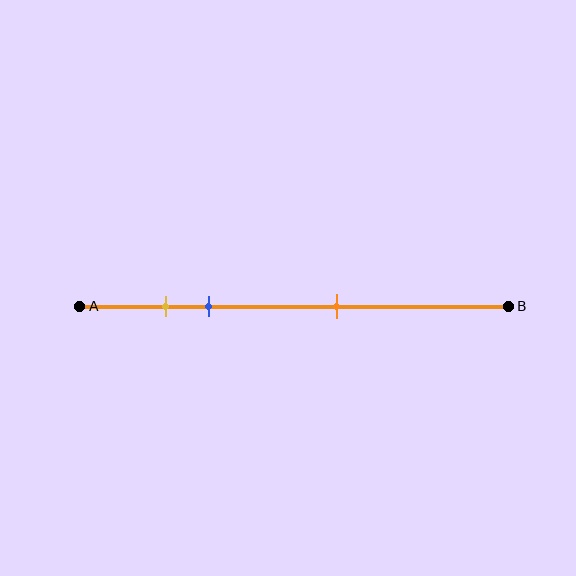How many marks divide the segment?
There are 3 marks dividing the segment.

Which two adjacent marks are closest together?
The yellow and blue marks are the closest adjacent pair.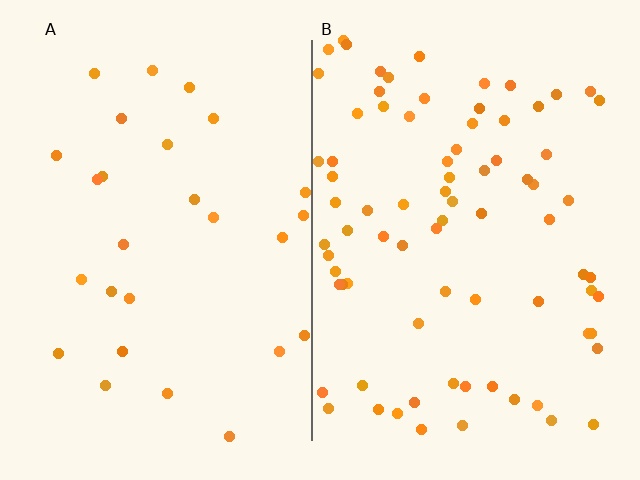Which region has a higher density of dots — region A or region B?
B (the right).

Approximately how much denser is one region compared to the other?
Approximately 2.9× — region B over region A.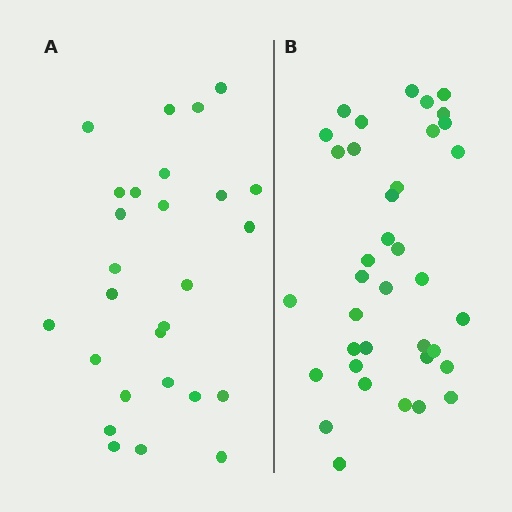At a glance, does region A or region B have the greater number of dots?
Region B (the right region) has more dots.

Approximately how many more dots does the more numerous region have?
Region B has roughly 10 or so more dots than region A.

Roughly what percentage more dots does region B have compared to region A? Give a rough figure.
About 35% more.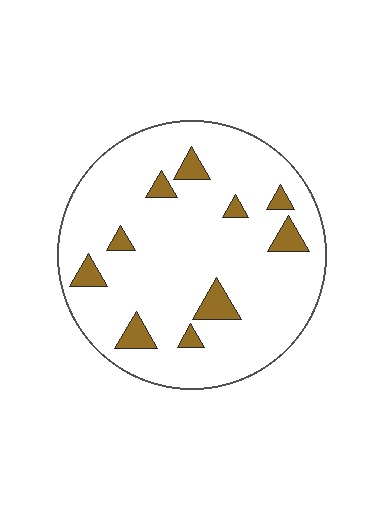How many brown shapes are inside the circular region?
10.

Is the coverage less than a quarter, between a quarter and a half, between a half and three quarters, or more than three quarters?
Less than a quarter.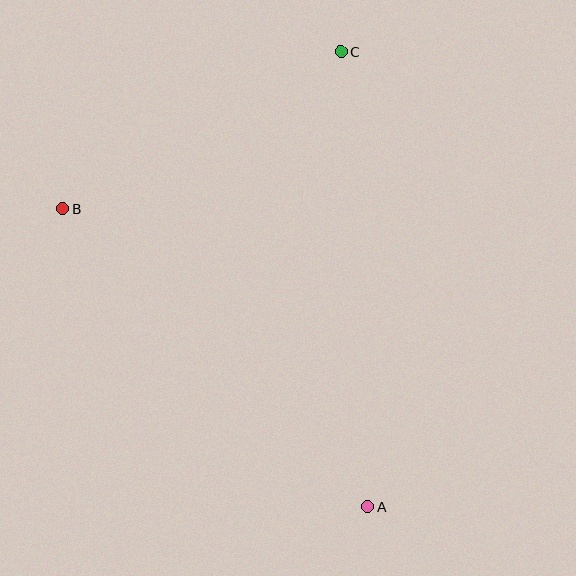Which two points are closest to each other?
Points B and C are closest to each other.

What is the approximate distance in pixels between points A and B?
The distance between A and B is approximately 426 pixels.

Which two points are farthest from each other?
Points A and C are farthest from each other.